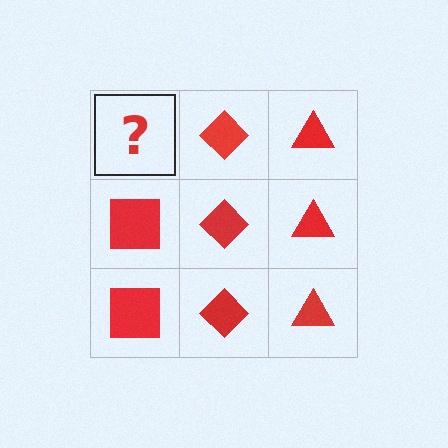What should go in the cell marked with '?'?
The missing cell should contain a red square.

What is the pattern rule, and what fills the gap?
The rule is that each column has a consistent shape. The gap should be filled with a red square.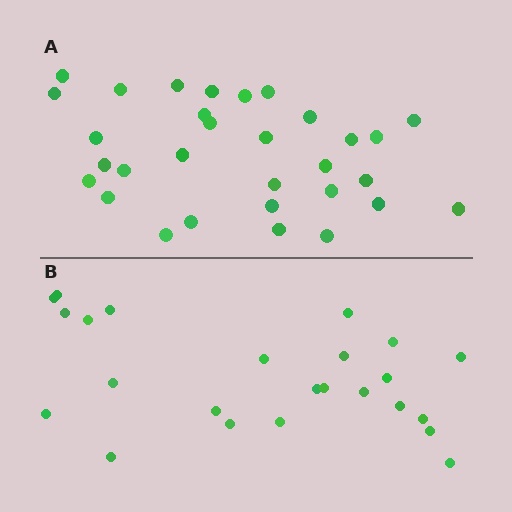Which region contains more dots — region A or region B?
Region A (the top region) has more dots.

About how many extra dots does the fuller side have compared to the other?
Region A has roughly 8 or so more dots than region B.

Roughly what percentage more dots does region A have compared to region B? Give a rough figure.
About 30% more.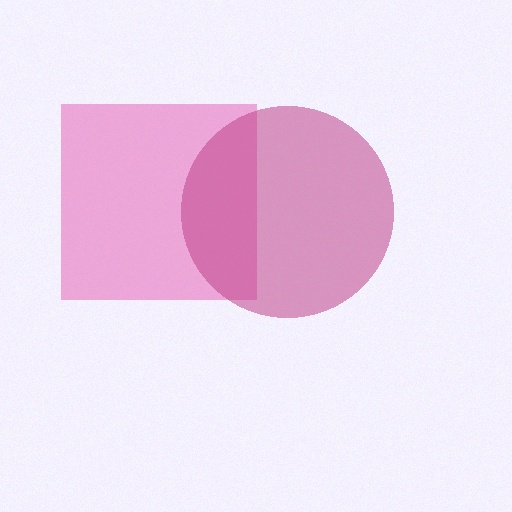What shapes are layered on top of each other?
The layered shapes are: a pink square, a magenta circle.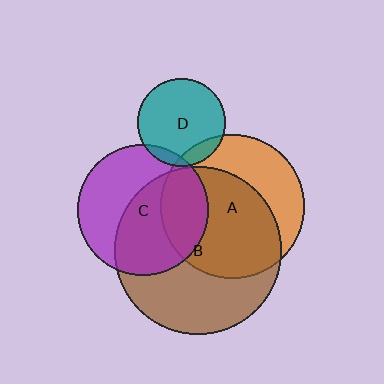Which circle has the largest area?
Circle B (brown).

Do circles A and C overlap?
Yes.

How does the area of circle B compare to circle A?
Approximately 1.3 times.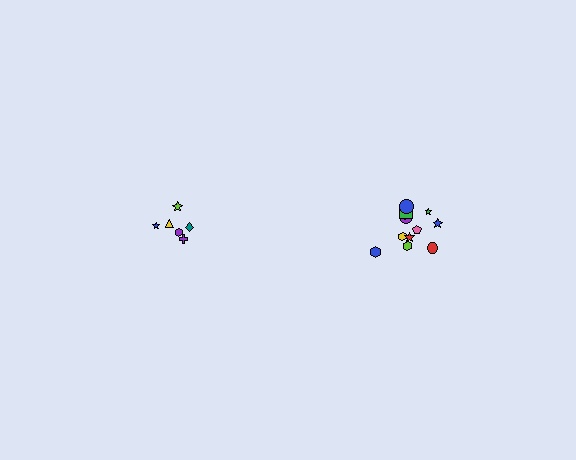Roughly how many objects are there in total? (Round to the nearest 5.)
Roughly 20 objects in total.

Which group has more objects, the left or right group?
The right group.